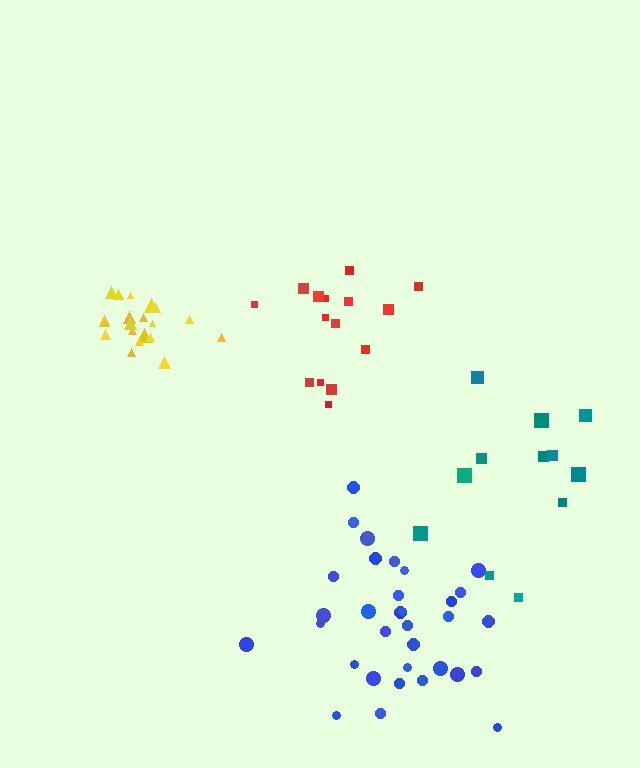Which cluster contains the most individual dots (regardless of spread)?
Blue (33).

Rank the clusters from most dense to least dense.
yellow, red, blue, teal.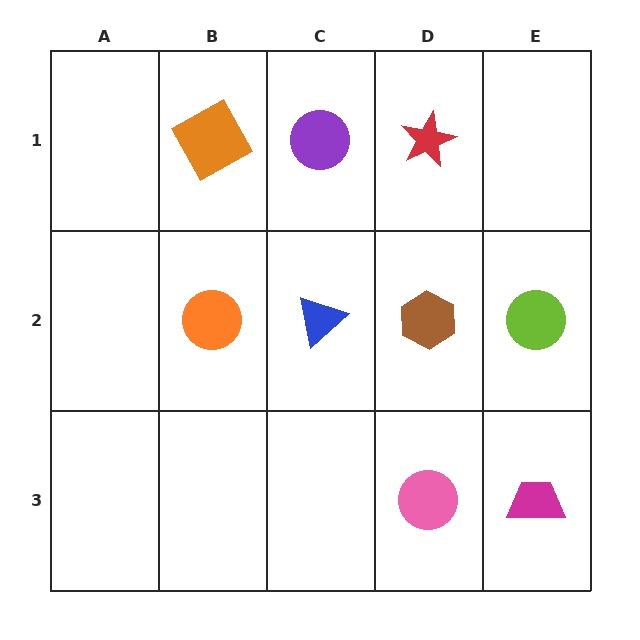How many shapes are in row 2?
4 shapes.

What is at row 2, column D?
A brown hexagon.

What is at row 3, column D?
A pink circle.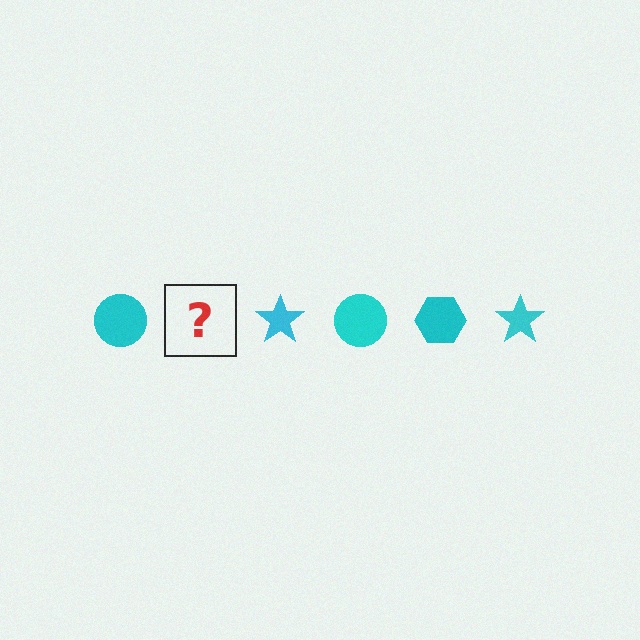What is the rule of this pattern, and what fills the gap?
The rule is that the pattern cycles through circle, hexagon, star shapes in cyan. The gap should be filled with a cyan hexagon.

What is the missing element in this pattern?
The missing element is a cyan hexagon.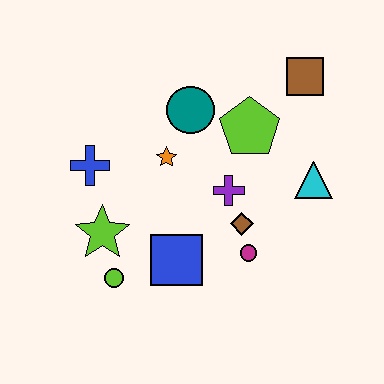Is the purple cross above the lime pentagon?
No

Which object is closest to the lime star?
The lime circle is closest to the lime star.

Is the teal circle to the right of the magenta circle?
No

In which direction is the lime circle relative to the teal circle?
The lime circle is below the teal circle.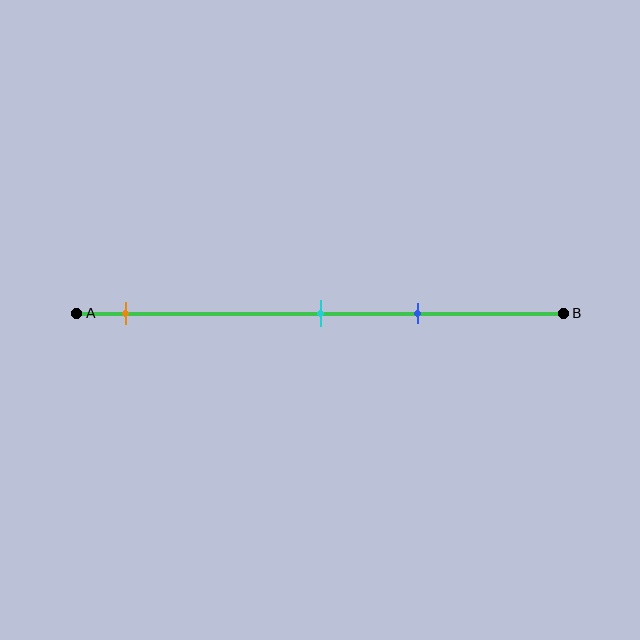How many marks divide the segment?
There are 3 marks dividing the segment.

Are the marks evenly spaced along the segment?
No, the marks are not evenly spaced.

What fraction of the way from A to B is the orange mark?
The orange mark is approximately 10% (0.1) of the way from A to B.